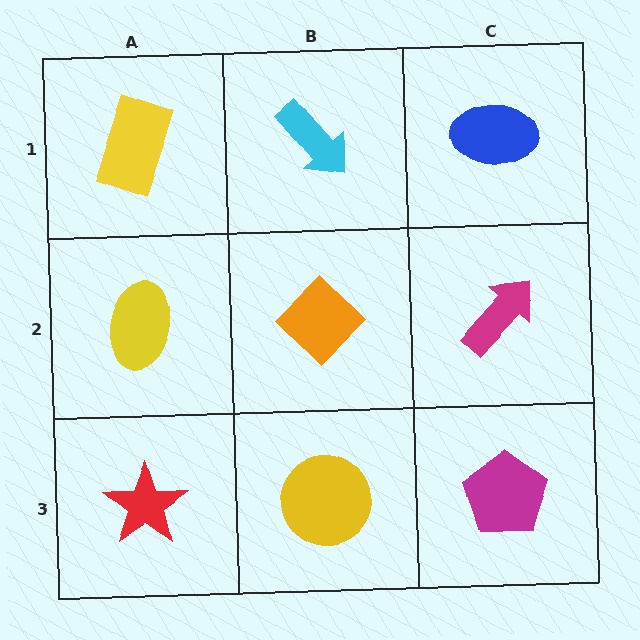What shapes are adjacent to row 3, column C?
A magenta arrow (row 2, column C), a yellow circle (row 3, column B).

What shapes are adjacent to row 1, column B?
An orange diamond (row 2, column B), a yellow rectangle (row 1, column A), a blue ellipse (row 1, column C).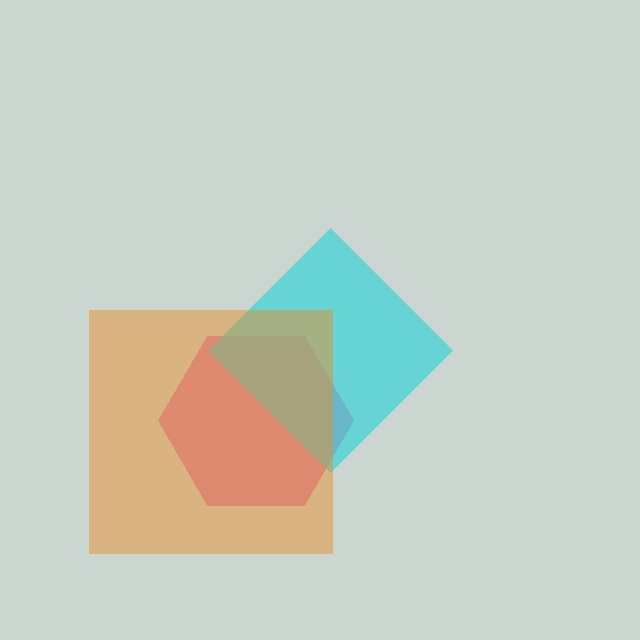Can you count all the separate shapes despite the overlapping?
Yes, there are 3 separate shapes.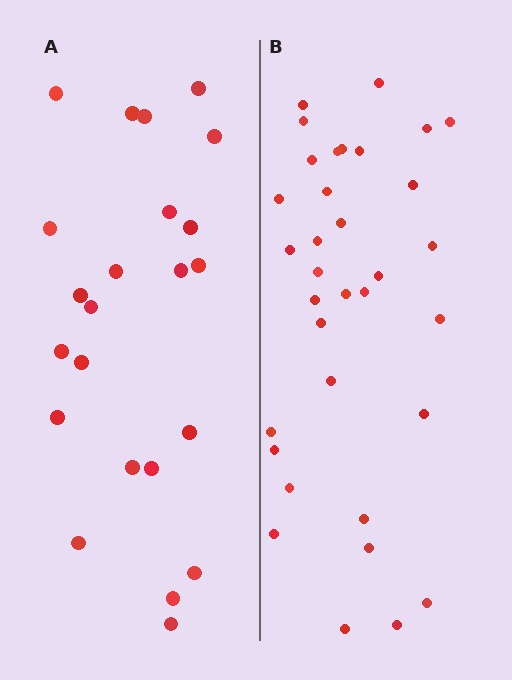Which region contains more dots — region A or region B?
Region B (the right region) has more dots.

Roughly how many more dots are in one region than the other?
Region B has roughly 12 or so more dots than region A.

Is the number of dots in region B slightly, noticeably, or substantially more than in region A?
Region B has substantially more. The ratio is roughly 1.5 to 1.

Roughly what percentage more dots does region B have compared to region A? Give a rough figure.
About 50% more.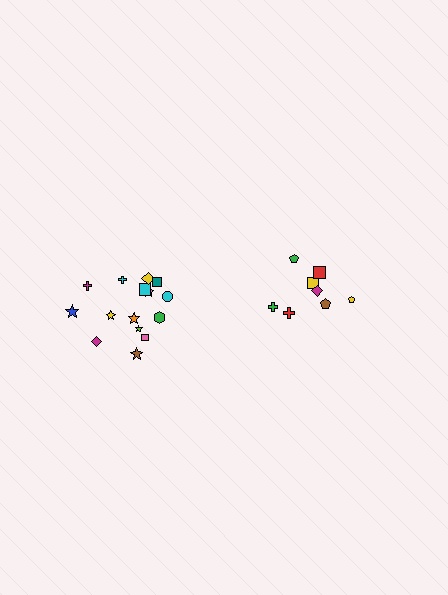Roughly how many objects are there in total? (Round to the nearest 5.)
Roughly 25 objects in total.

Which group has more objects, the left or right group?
The left group.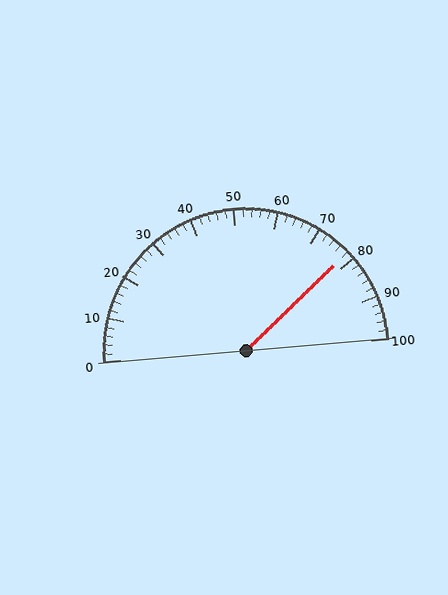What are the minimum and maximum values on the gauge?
The gauge ranges from 0 to 100.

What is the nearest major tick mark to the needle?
The nearest major tick mark is 80.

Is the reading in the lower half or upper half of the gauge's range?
The reading is in the upper half of the range (0 to 100).